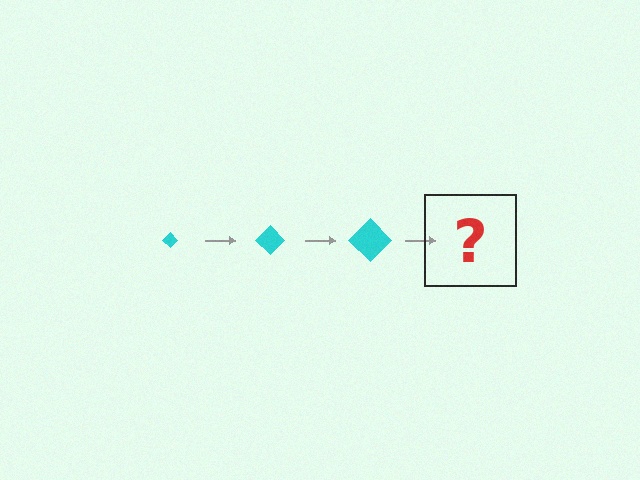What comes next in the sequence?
The next element should be a cyan diamond, larger than the previous one.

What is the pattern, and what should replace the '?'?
The pattern is that the diamond gets progressively larger each step. The '?' should be a cyan diamond, larger than the previous one.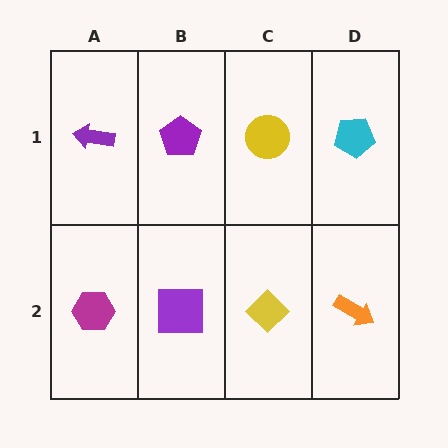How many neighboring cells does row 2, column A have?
2.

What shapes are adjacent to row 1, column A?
A magenta hexagon (row 2, column A), a purple pentagon (row 1, column B).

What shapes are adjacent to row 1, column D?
An orange arrow (row 2, column D), a yellow circle (row 1, column C).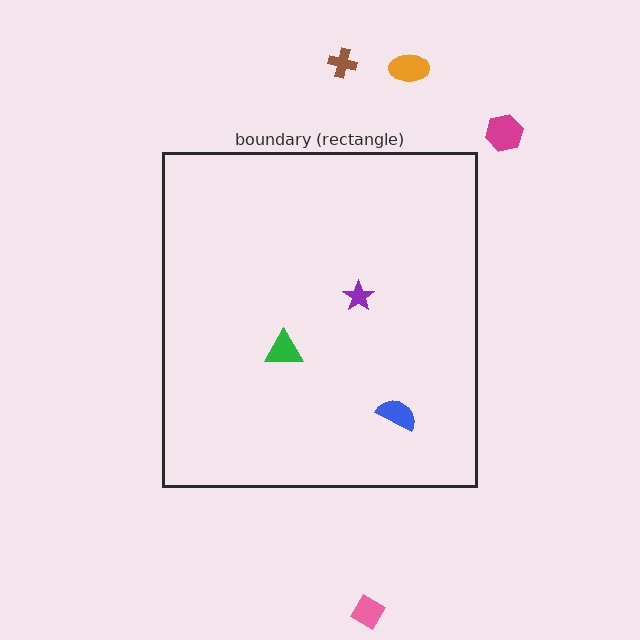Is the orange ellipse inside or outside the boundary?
Outside.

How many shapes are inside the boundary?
3 inside, 4 outside.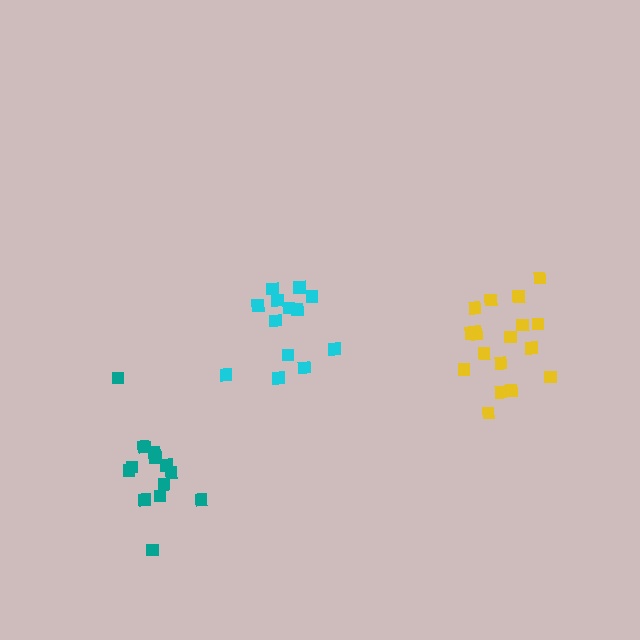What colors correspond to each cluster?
The clusters are colored: teal, cyan, yellow.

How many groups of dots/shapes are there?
There are 3 groups.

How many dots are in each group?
Group 1: 14 dots, Group 2: 13 dots, Group 3: 18 dots (45 total).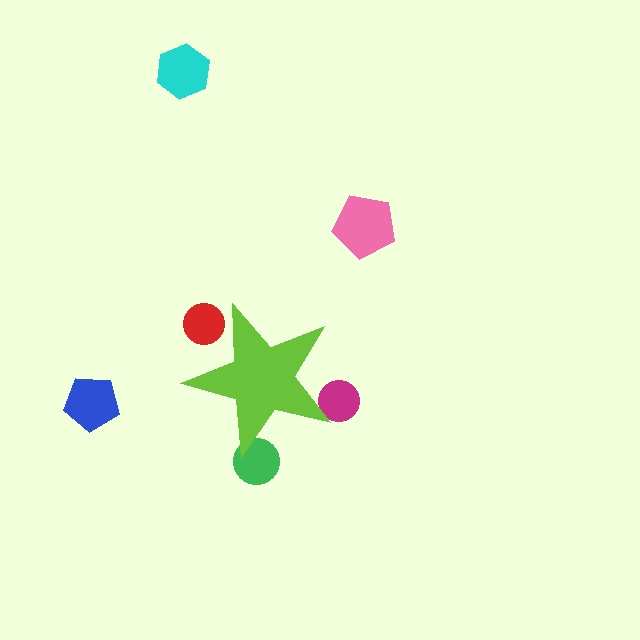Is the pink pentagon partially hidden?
No, the pink pentagon is fully visible.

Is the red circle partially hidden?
Yes, the red circle is partially hidden behind the lime star.